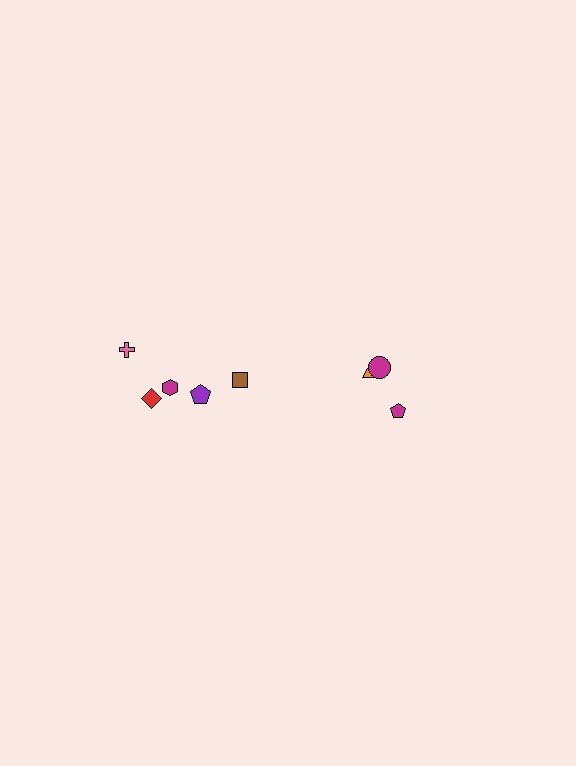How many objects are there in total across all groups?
There are 8 objects.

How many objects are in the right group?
There are 3 objects.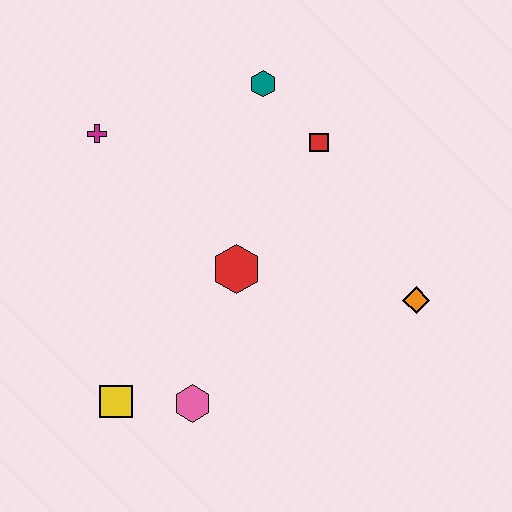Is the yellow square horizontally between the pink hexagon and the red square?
No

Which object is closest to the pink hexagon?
The yellow square is closest to the pink hexagon.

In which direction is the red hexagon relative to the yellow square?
The red hexagon is above the yellow square.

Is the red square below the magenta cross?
Yes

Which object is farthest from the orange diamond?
The magenta cross is farthest from the orange diamond.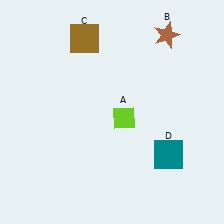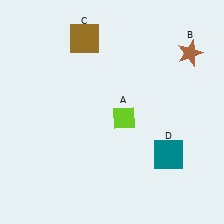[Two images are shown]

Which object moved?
The brown star (B) moved right.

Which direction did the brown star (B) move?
The brown star (B) moved right.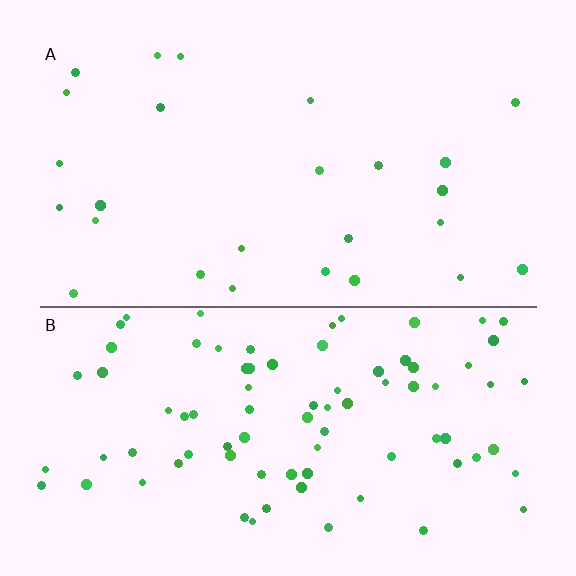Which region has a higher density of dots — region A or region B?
B (the bottom).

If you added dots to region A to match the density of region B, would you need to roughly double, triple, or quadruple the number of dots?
Approximately triple.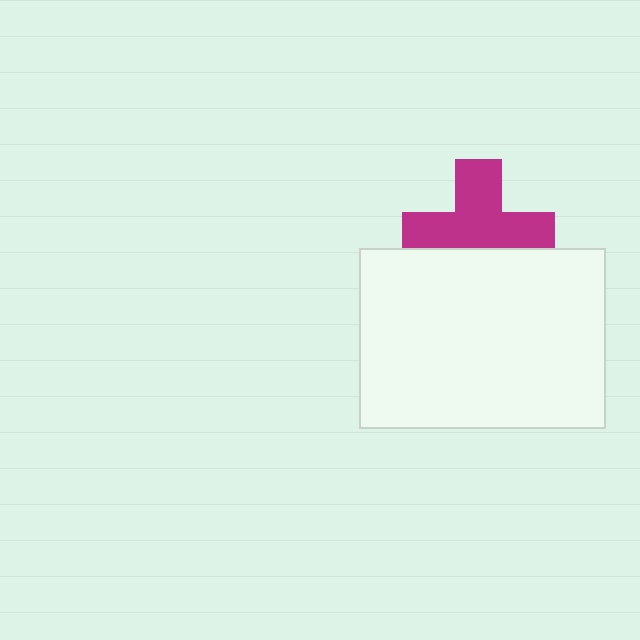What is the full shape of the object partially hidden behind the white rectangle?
The partially hidden object is a magenta cross.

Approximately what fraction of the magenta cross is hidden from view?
Roughly 35% of the magenta cross is hidden behind the white rectangle.